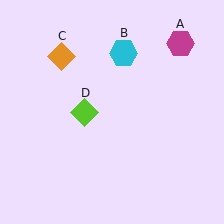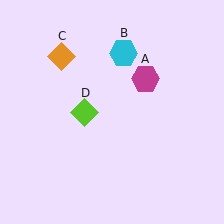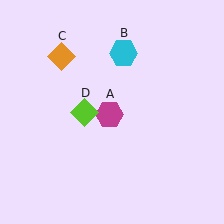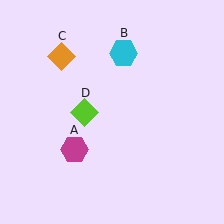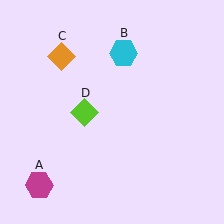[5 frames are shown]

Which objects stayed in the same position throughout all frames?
Cyan hexagon (object B) and orange diamond (object C) and lime diamond (object D) remained stationary.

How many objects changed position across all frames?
1 object changed position: magenta hexagon (object A).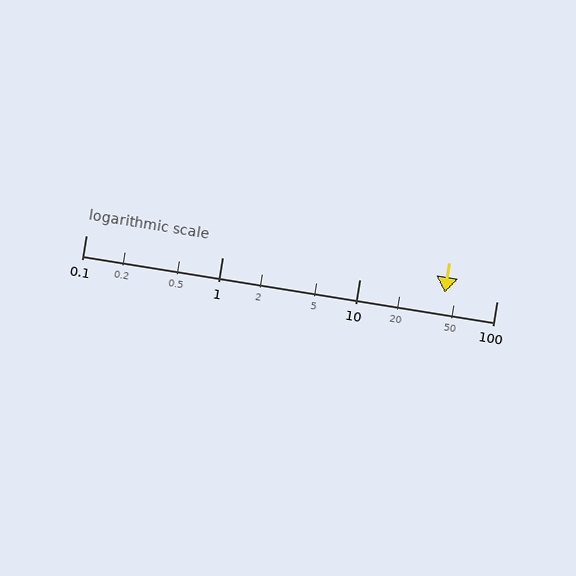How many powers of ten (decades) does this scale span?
The scale spans 3 decades, from 0.1 to 100.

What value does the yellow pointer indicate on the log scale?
The pointer indicates approximately 42.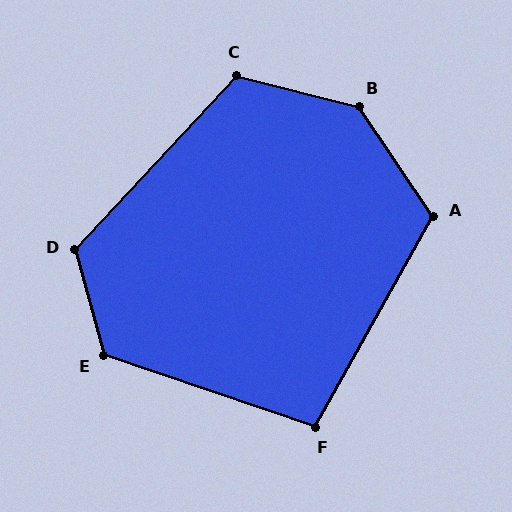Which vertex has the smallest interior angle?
F, at approximately 100 degrees.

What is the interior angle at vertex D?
Approximately 122 degrees (obtuse).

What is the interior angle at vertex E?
Approximately 124 degrees (obtuse).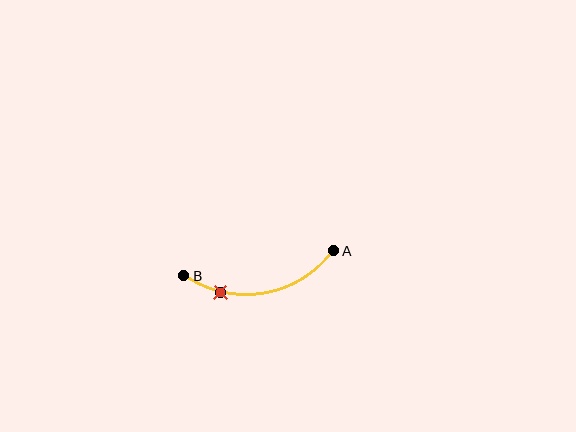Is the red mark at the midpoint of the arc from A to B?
No. The red mark lies on the arc but is closer to endpoint B. The arc midpoint would be at the point on the curve equidistant along the arc from both A and B.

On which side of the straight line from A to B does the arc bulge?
The arc bulges below the straight line connecting A and B.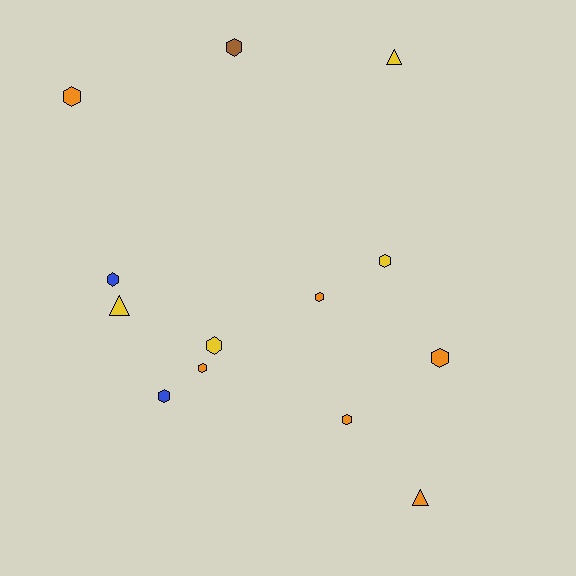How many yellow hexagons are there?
There are 2 yellow hexagons.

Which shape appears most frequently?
Hexagon, with 10 objects.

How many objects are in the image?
There are 13 objects.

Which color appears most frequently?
Orange, with 6 objects.